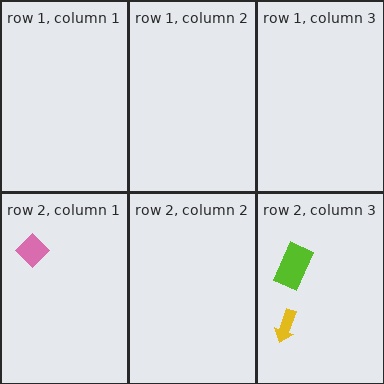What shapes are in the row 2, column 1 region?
The pink diamond.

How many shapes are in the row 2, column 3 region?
2.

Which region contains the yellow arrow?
The row 2, column 3 region.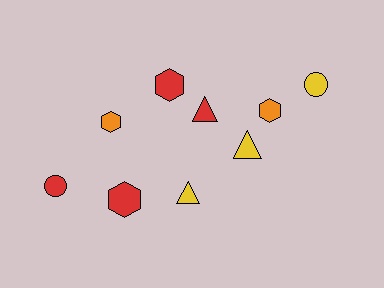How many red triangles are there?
There is 1 red triangle.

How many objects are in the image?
There are 9 objects.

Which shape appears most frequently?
Hexagon, with 4 objects.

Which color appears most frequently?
Red, with 4 objects.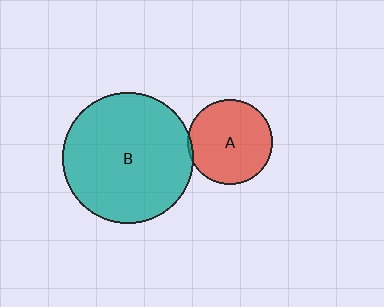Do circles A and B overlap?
Yes.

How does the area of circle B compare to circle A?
Approximately 2.4 times.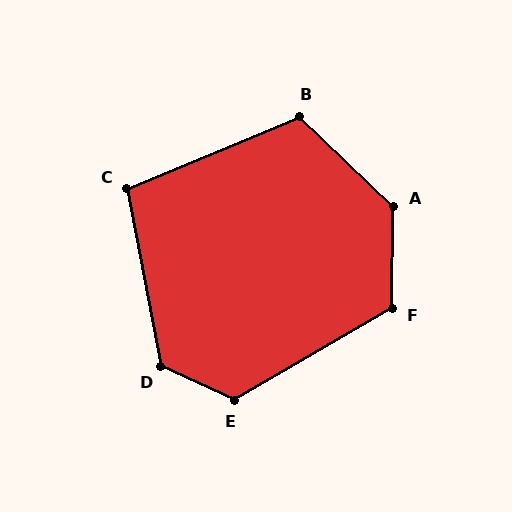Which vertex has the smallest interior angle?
C, at approximately 102 degrees.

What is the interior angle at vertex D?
Approximately 126 degrees (obtuse).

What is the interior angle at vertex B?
Approximately 114 degrees (obtuse).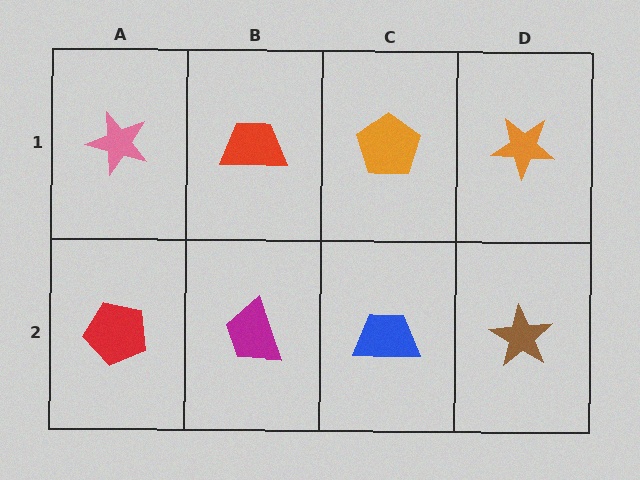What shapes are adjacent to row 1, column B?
A magenta trapezoid (row 2, column B), a pink star (row 1, column A), an orange pentagon (row 1, column C).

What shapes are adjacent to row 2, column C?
An orange pentagon (row 1, column C), a magenta trapezoid (row 2, column B), a brown star (row 2, column D).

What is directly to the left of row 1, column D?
An orange pentagon.